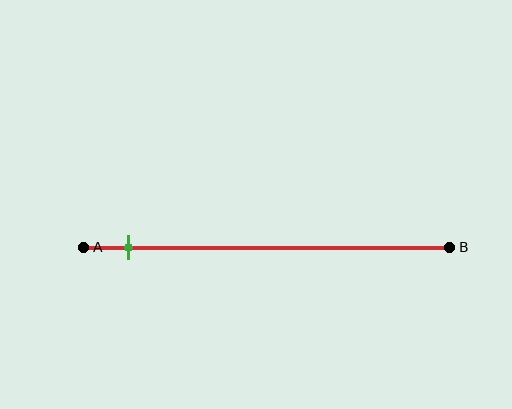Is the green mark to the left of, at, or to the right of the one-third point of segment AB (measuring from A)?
The green mark is to the left of the one-third point of segment AB.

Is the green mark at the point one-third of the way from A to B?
No, the mark is at about 10% from A, not at the 33% one-third point.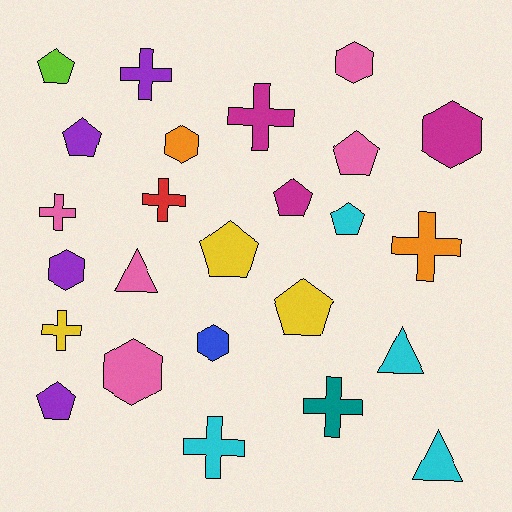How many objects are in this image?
There are 25 objects.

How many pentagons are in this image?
There are 8 pentagons.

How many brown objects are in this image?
There are no brown objects.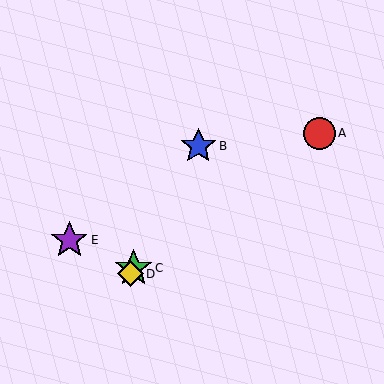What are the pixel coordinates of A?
Object A is at (319, 133).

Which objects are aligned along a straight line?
Objects B, C, D are aligned along a straight line.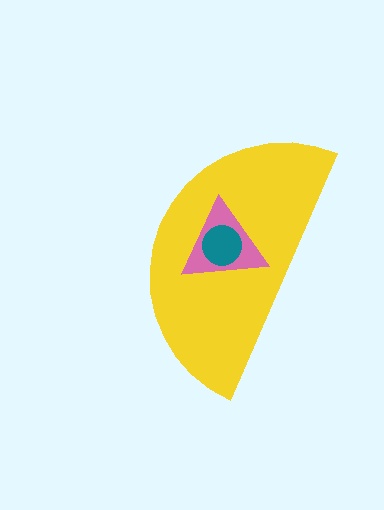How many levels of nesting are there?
3.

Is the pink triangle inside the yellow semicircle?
Yes.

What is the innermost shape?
The teal circle.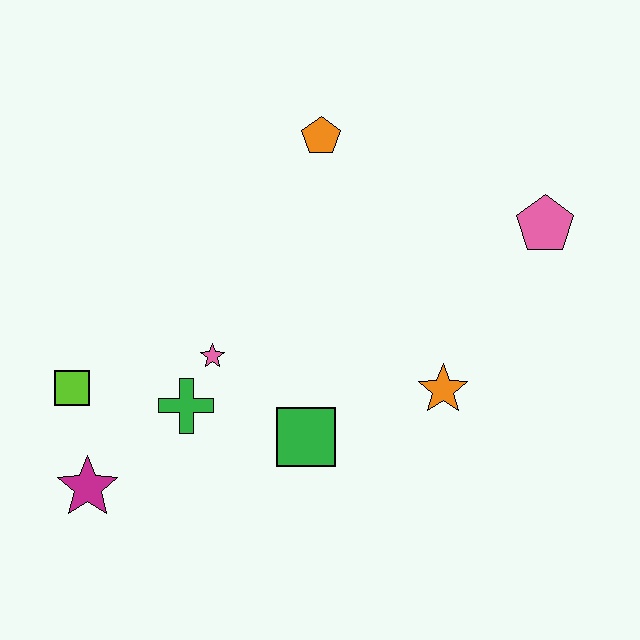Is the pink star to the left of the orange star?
Yes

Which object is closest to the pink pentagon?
The orange star is closest to the pink pentagon.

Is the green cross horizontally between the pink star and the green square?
No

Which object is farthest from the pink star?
The pink pentagon is farthest from the pink star.